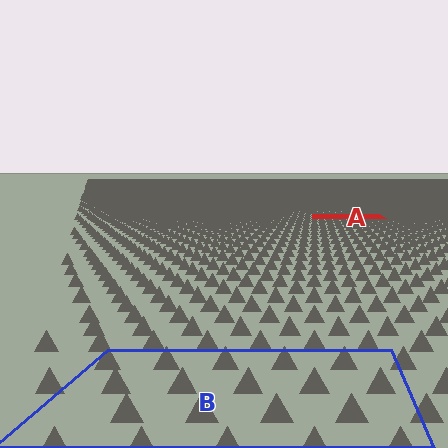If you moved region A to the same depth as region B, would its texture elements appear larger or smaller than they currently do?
They would appear larger. At a closer depth, the same texture elements are projected at a bigger on-screen size.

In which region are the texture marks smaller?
The texture marks are smaller in region A, because it is farther away.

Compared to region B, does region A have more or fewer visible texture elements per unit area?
Region A has more texture elements per unit area — they are packed more densely because it is farther away.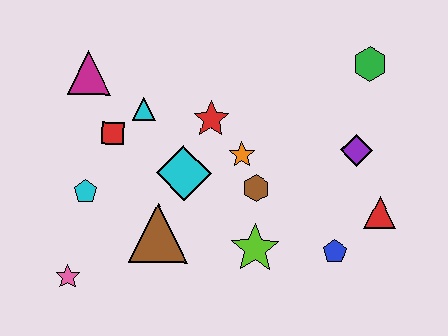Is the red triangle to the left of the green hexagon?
No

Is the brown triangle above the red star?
No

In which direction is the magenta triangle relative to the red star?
The magenta triangle is to the left of the red star.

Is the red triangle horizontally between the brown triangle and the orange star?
No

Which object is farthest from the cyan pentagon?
The green hexagon is farthest from the cyan pentagon.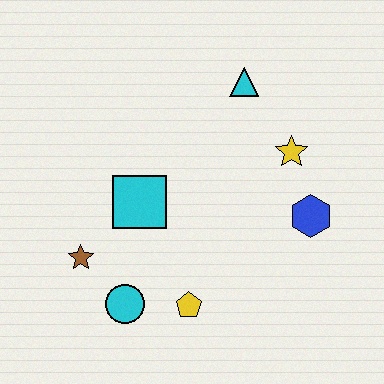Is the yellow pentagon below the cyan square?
Yes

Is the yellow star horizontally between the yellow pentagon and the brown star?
No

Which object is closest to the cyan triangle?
The yellow star is closest to the cyan triangle.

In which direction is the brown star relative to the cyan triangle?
The brown star is below the cyan triangle.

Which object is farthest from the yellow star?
The brown star is farthest from the yellow star.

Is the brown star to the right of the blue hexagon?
No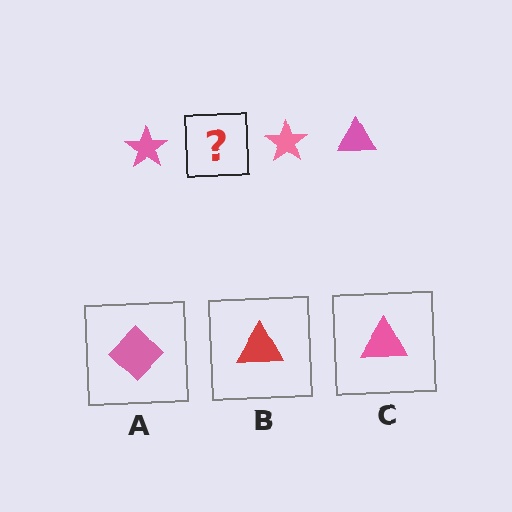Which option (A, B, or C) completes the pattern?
C.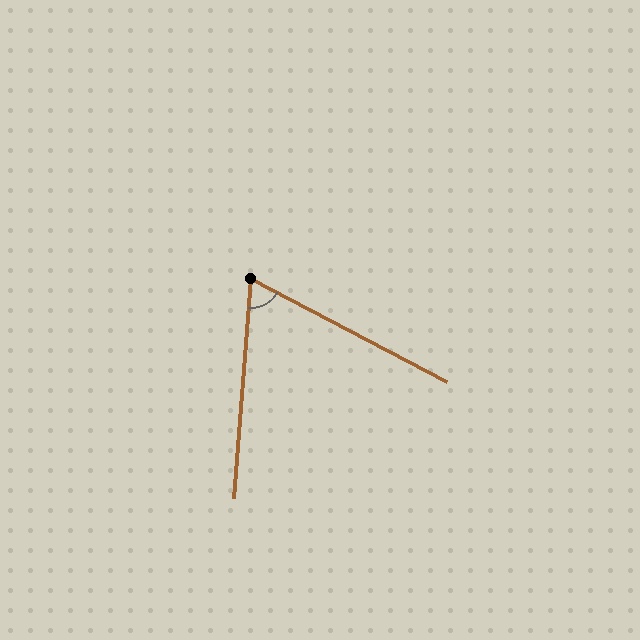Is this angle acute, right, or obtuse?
It is acute.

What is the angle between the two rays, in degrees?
Approximately 67 degrees.